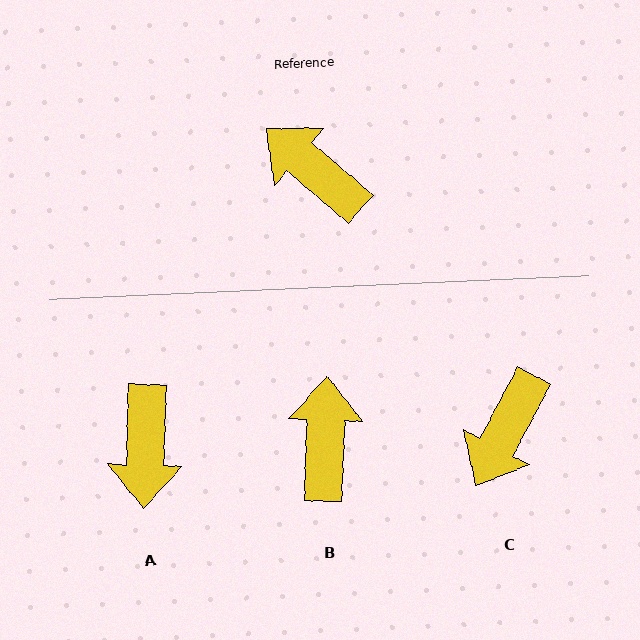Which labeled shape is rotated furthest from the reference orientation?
A, about 129 degrees away.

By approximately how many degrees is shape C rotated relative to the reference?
Approximately 102 degrees counter-clockwise.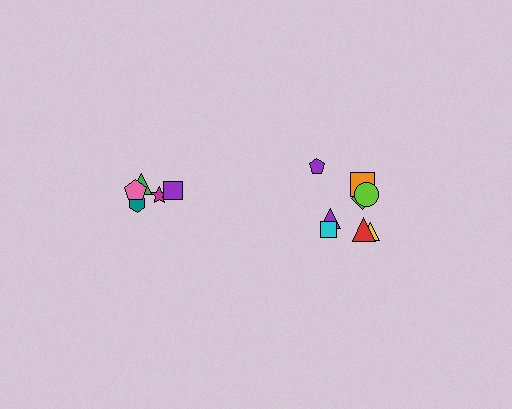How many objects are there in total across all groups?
There are 13 objects.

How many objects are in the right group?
There are 8 objects.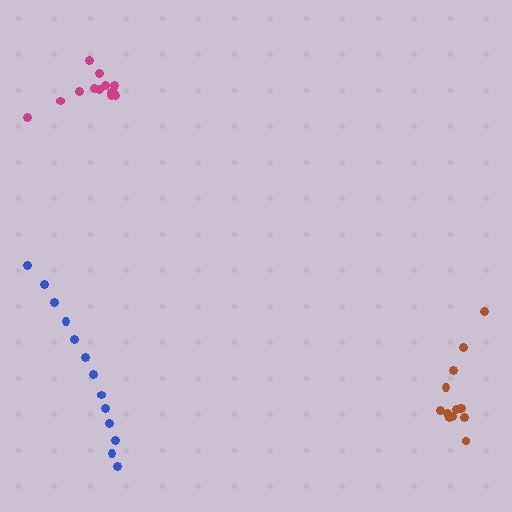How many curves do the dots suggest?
There are 3 distinct paths.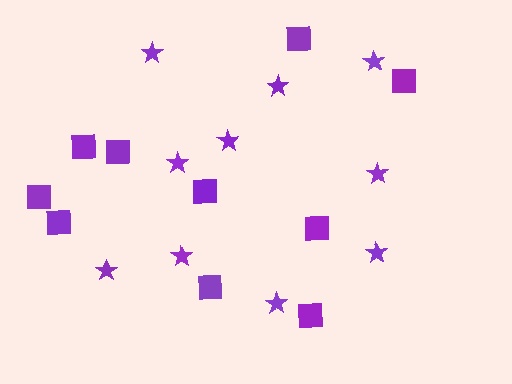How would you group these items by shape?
There are 2 groups: one group of stars (10) and one group of squares (10).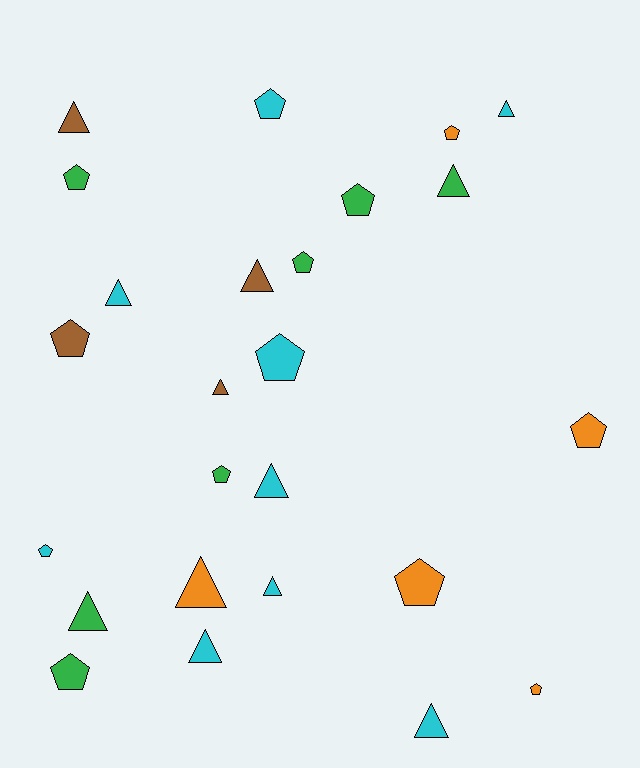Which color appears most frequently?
Cyan, with 9 objects.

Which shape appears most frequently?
Pentagon, with 13 objects.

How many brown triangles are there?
There are 3 brown triangles.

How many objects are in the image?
There are 25 objects.